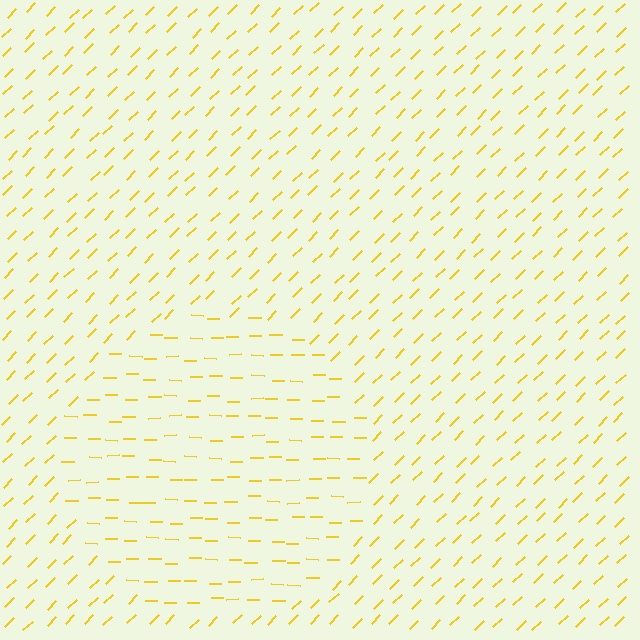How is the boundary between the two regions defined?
The boundary is defined purely by a change in line orientation (approximately 45 degrees difference). All lines are the same color and thickness.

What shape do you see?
I see a circle.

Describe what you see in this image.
The image is filled with small yellow line segments. A circle region in the image has lines oriented differently from the surrounding lines, creating a visible texture boundary.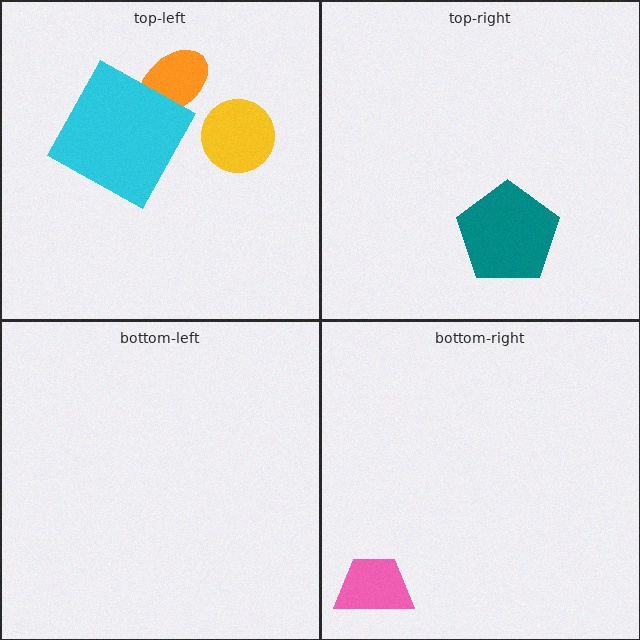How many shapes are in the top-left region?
3.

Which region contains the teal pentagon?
The top-right region.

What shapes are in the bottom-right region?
The pink trapezoid.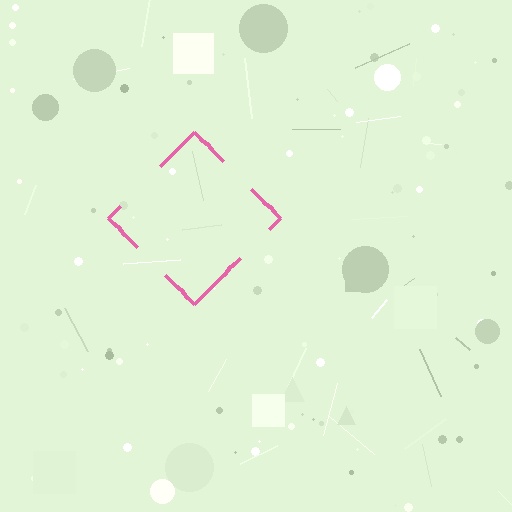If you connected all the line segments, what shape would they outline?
They would outline a diamond.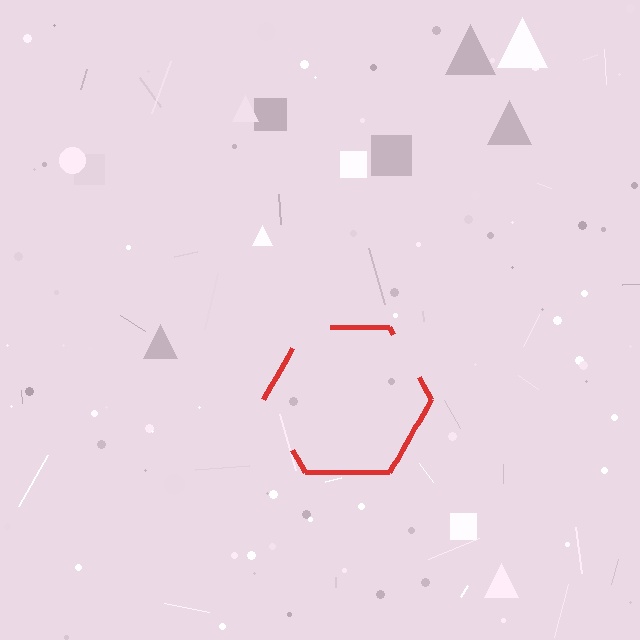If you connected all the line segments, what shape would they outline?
They would outline a hexagon.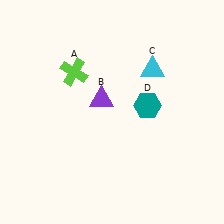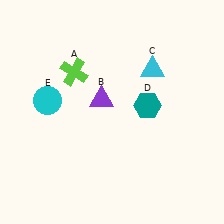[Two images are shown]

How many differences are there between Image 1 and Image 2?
There is 1 difference between the two images.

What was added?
A cyan circle (E) was added in Image 2.